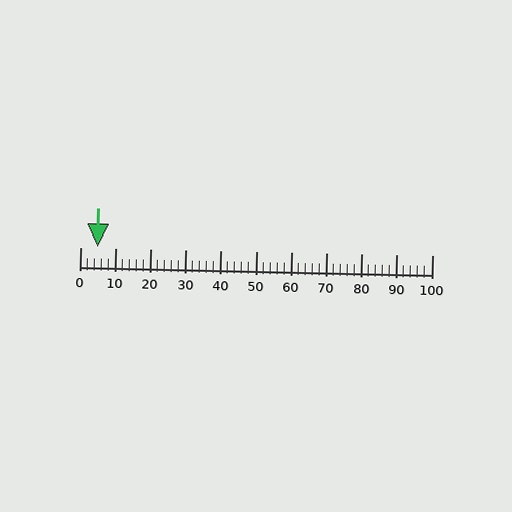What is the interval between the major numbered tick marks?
The major tick marks are spaced 10 units apart.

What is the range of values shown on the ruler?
The ruler shows values from 0 to 100.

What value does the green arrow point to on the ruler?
The green arrow points to approximately 5.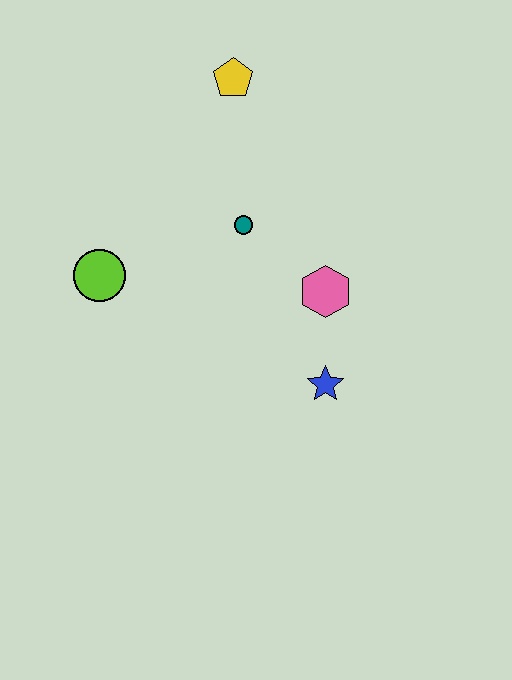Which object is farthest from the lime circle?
The blue star is farthest from the lime circle.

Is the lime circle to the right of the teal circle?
No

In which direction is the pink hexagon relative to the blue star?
The pink hexagon is above the blue star.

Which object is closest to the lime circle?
The teal circle is closest to the lime circle.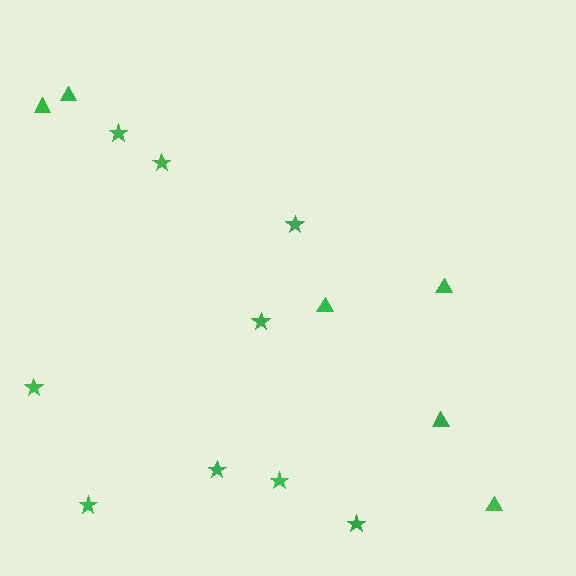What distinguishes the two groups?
There are 2 groups: one group of stars (9) and one group of triangles (6).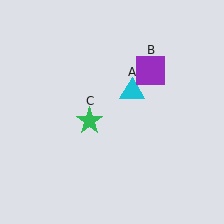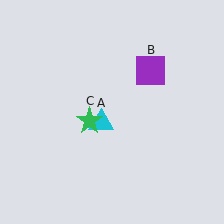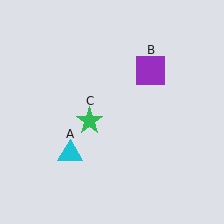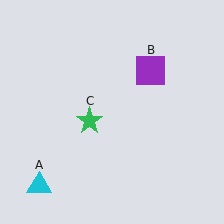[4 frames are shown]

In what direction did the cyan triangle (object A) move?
The cyan triangle (object A) moved down and to the left.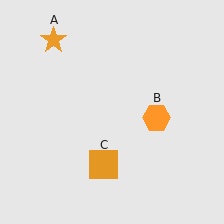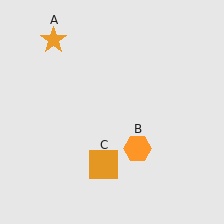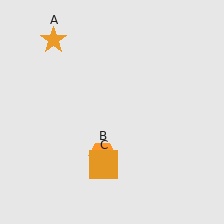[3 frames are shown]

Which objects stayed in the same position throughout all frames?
Orange star (object A) and orange square (object C) remained stationary.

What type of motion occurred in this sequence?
The orange hexagon (object B) rotated clockwise around the center of the scene.